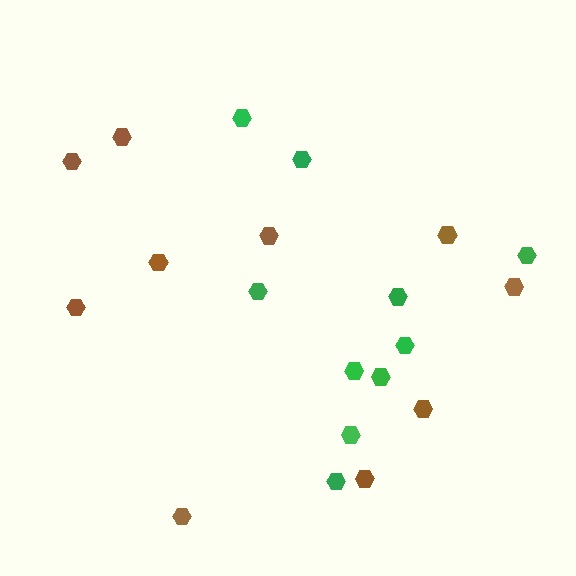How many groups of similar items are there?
There are 2 groups: one group of green hexagons (10) and one group of brown hexagons (10).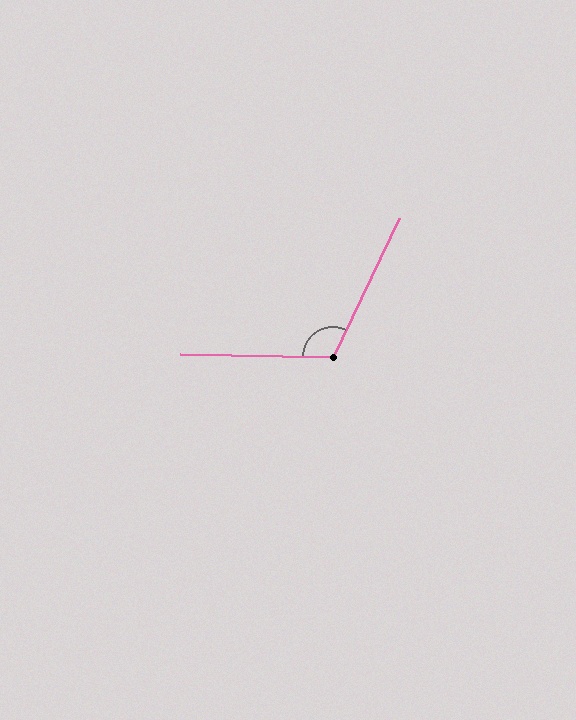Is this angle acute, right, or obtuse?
It is obtuse.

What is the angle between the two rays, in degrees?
Approximately 114 degrees.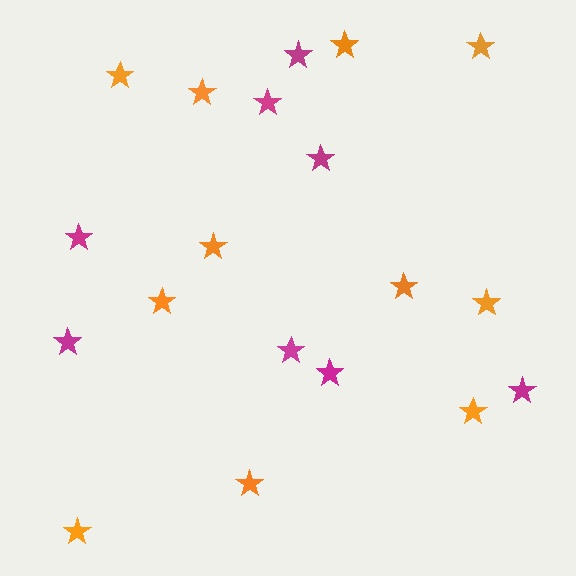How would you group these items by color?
There are 2 groups: one group of magenta stars (8) and one group of orange stars (11).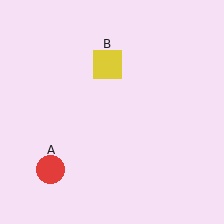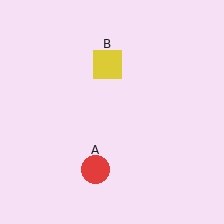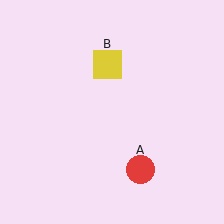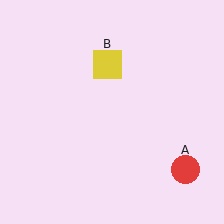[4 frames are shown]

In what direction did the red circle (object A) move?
The red circle (object A) moved right.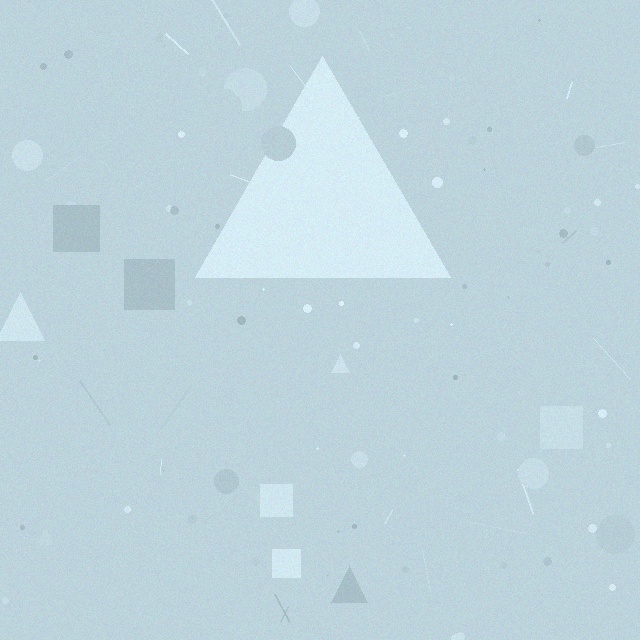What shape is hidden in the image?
A triangle is hidden in the image.